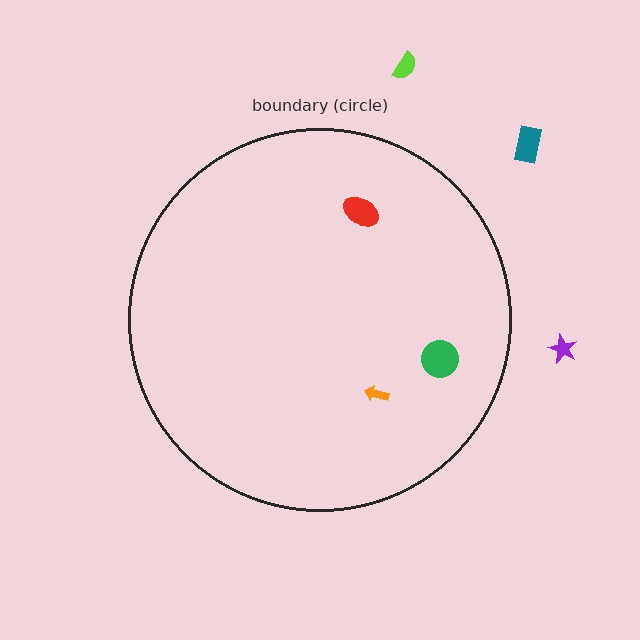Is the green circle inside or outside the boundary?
Inside.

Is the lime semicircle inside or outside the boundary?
Outside.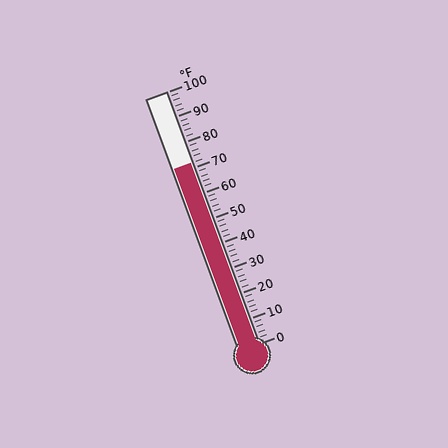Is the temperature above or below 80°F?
The temperature is below 80°F.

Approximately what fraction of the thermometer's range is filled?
The thermometer is filled to approximately 70% of its range.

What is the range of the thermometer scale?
The thermometer scale ranges from 0°F to 100°F.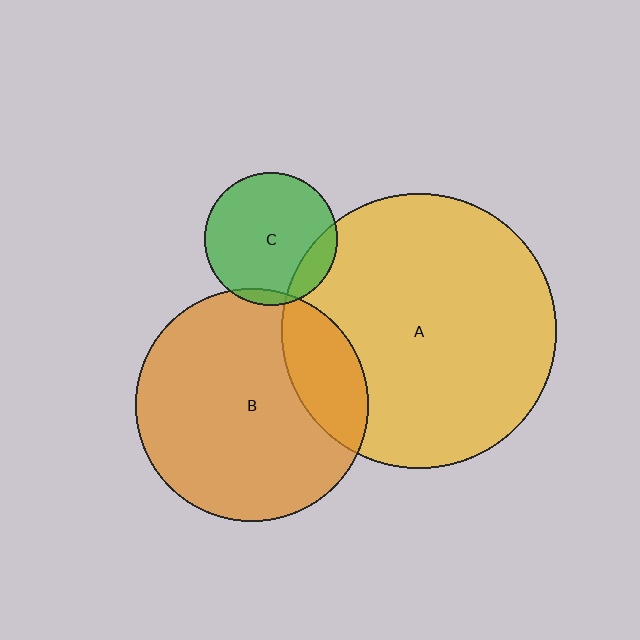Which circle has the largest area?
Circle A (yellow).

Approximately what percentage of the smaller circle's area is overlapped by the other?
Approximately 20%.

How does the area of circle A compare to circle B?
Approximately 1.4 times.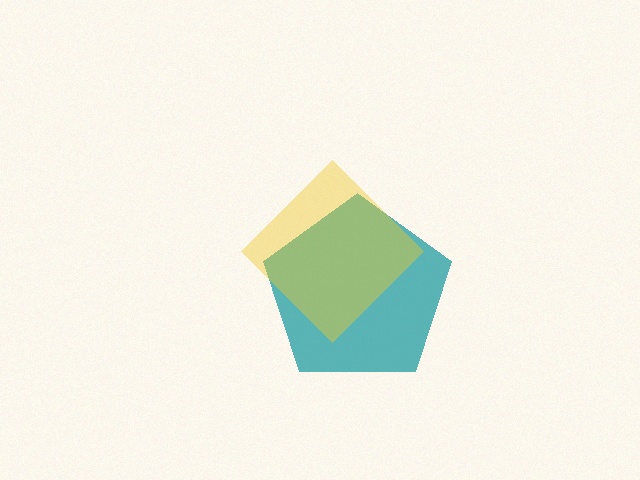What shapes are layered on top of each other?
The layered shapes are: a teal pentagon, a yellow diamond.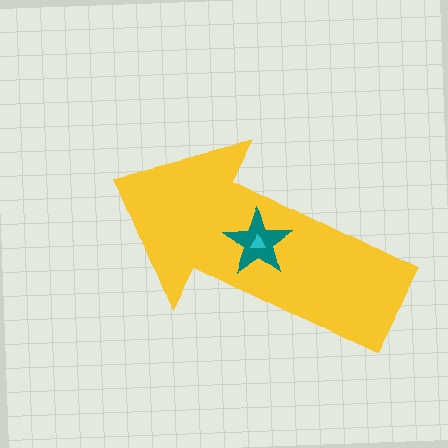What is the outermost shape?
The yellow arrow.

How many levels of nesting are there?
3.